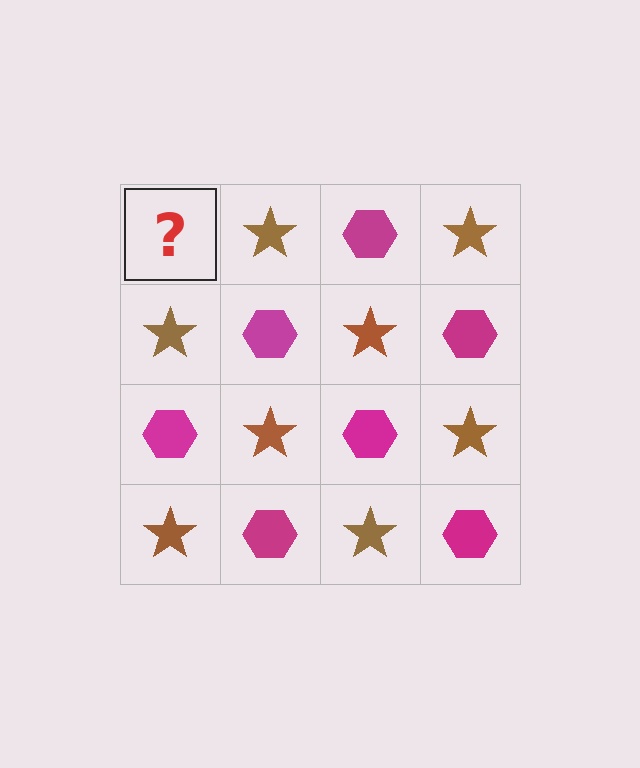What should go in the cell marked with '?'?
The missing cell should contain a magenta hexagon.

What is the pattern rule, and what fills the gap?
The rule is that it alternates magenta hexagon and brown star in a checkerboard pattern. The gap should be filled with a magenta hexagon.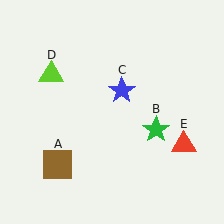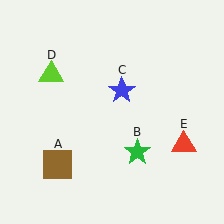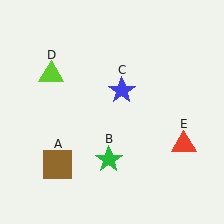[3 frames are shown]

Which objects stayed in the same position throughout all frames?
Brown square (object A) and blue star (object C) and lime triangle (object D) and red triangle (object E) remained stationary.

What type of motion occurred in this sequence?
The green star (object B) rotated clockwise around the center of the scene.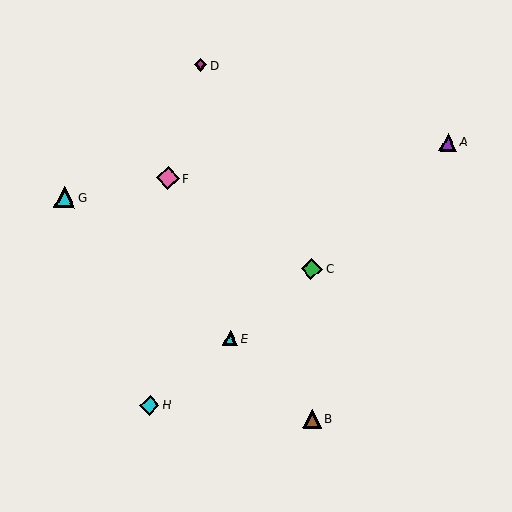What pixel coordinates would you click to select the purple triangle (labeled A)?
Click at (448, 142) to select the purple triangle A.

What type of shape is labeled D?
Shape D is a magenta diamond.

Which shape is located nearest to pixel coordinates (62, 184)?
The cyan triangle (labeled G) at (64, 197) is nearest to that location.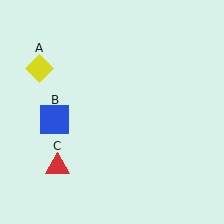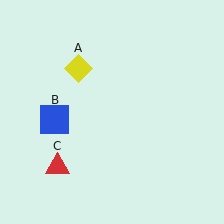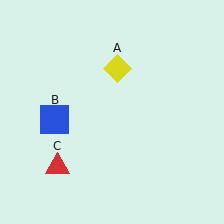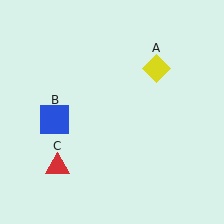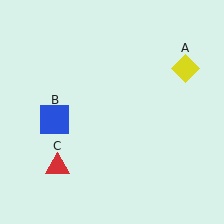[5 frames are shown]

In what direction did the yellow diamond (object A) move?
The yellow diamond (object A) moved right.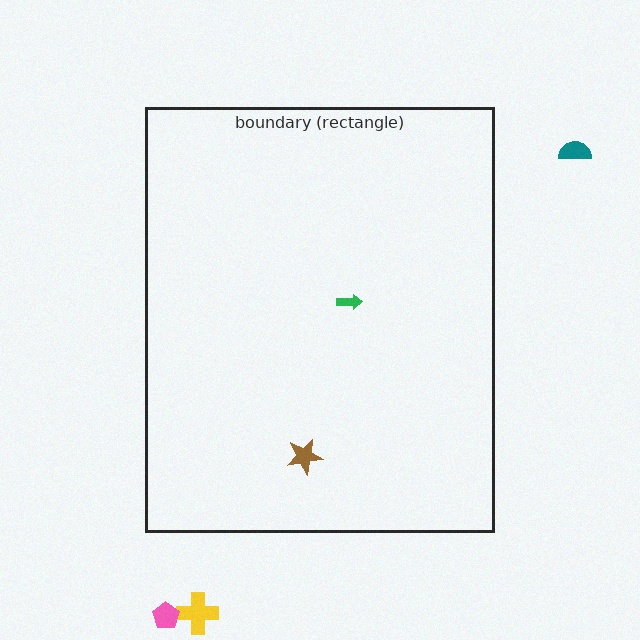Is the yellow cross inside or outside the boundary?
Outside.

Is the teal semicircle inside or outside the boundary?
Outside.